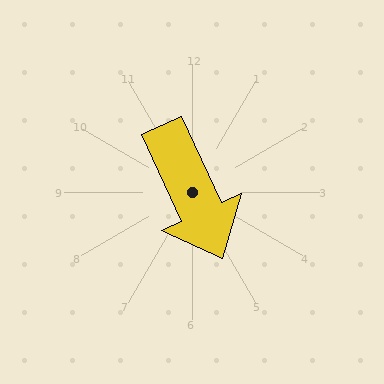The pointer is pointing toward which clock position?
Roughly 5 o'clock.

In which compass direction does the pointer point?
Southeast.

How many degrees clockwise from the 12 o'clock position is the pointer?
Approximately 156 degrees.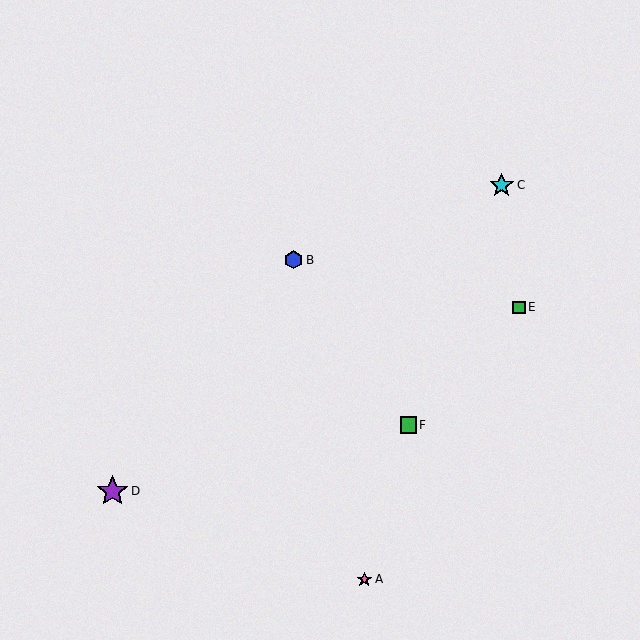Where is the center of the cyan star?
The center of the cyan star is at (502, 185).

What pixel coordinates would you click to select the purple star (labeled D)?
Click at (113, 491) to select the purple star D.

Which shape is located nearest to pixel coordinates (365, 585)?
The pink star (labeled A) at (364, 579) is nearest to that location.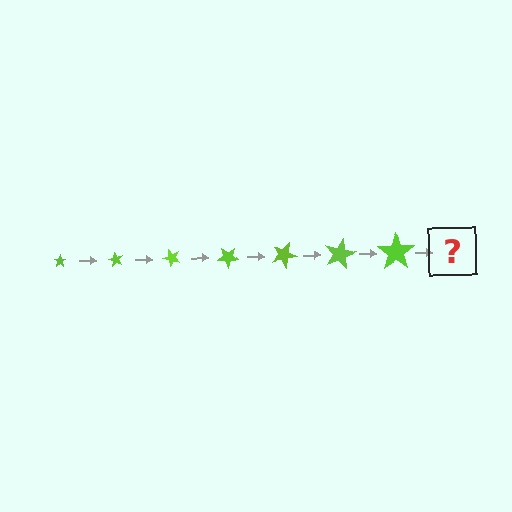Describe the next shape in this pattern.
It should be a star, larger than the previous one and rotated 420 degrees from the start.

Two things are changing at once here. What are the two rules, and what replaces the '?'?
The two rules are that the star grows larger each step and it rotates 60 degrees each step. The '?' should be a star, larger than the previous one and rotated 420 degrees from the start.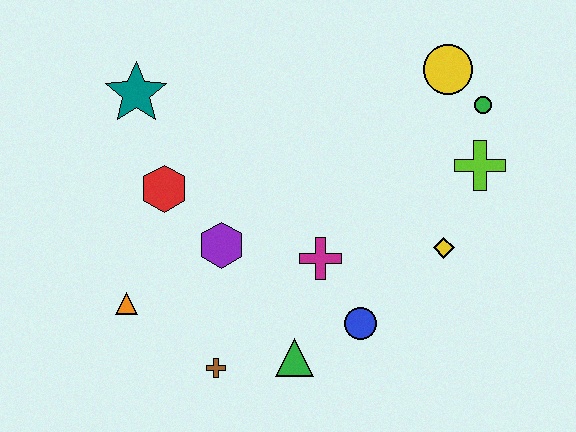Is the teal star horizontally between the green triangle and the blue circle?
No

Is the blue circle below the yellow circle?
Yes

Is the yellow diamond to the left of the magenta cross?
No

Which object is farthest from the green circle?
The orange triangle is farthest from the green circle.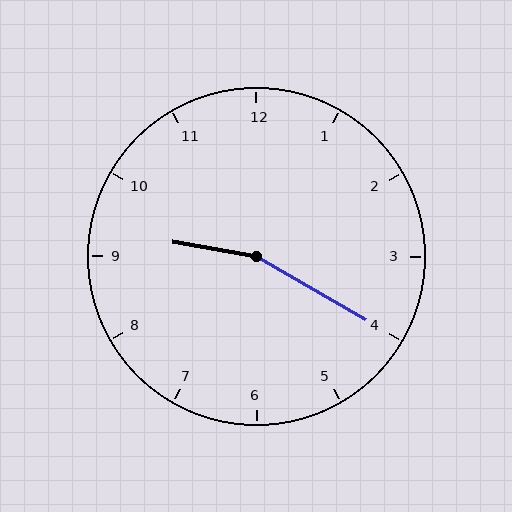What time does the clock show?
9:20.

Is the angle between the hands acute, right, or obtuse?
It is obtuse.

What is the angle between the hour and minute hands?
Approximately 160 degrees.